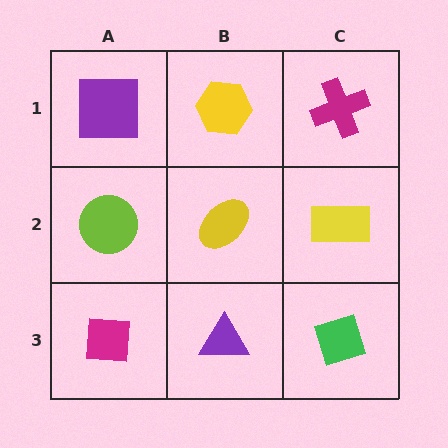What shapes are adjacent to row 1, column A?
A lime circle (row 2, column A), a yellow hexagon (row 1, column B).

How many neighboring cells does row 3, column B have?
3.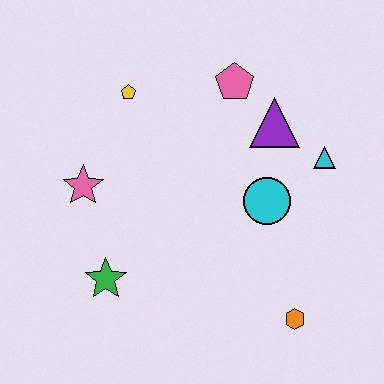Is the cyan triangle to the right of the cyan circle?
Yes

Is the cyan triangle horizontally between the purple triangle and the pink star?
No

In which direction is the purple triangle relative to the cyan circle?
The purple triangle is above the cyan circle.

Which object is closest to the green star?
The pink star is closest to the green star.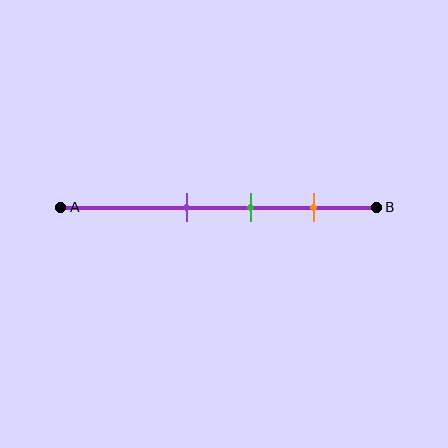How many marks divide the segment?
There are 3 marks dividing the segment.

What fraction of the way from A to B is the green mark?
The green mark is approximately 60% (0.6) of the way from A to B.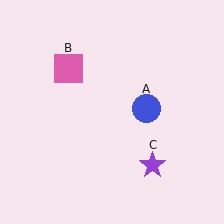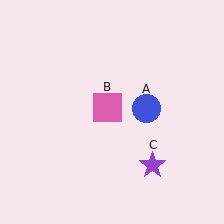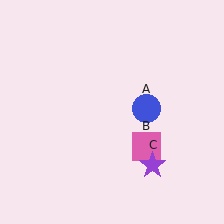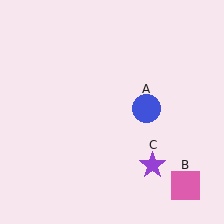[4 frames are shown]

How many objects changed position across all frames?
1 object changed position: pink square (object B).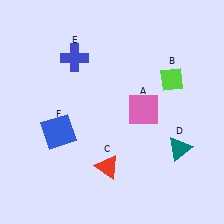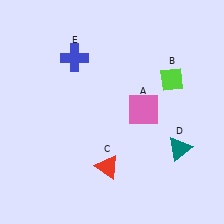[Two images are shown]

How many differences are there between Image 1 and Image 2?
There is 1 difference between the two images.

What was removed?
The blue square (F) was removed in Image 2.